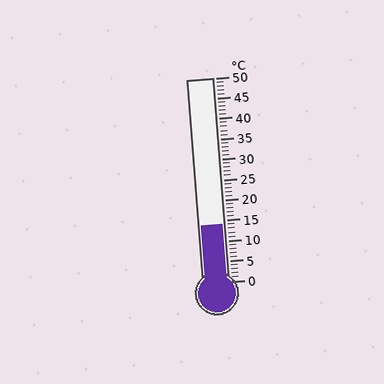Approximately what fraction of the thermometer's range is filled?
The thermometer is filled to approximately 30% of its range.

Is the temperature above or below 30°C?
The temperature is below 30°C.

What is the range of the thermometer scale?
The thermometer scale ranges from 0°C to 50°C.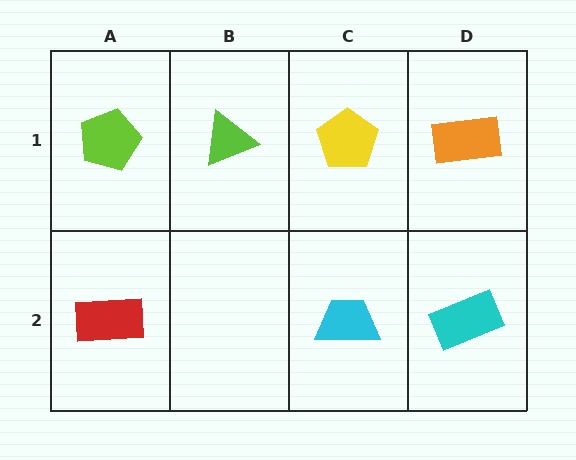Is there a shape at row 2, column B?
No, that cell is empty.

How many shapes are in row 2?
3 shapes.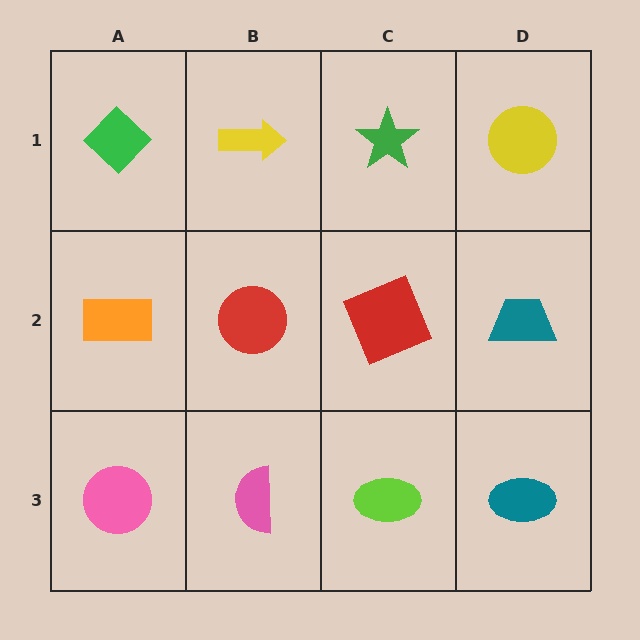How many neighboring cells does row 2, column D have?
3.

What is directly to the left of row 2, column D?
A red square.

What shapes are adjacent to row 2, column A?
A green diamond (row 1, column A), a pink circle (row 3, column A), a red circle (row 2, column B).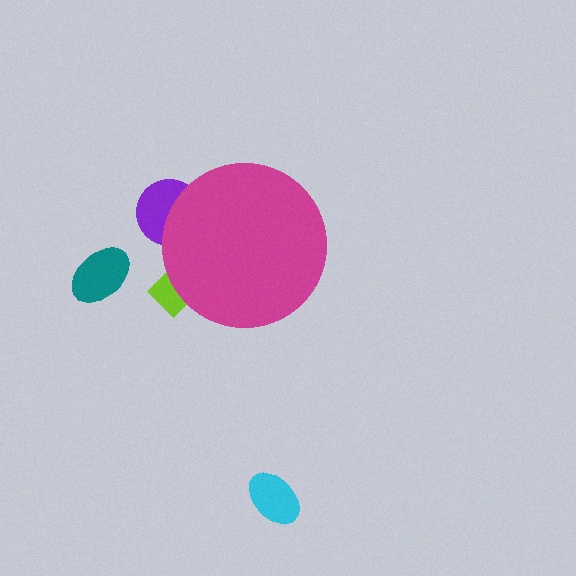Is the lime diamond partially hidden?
Yes, the lime diamond is partially hidden behind the magenta circle.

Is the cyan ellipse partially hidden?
No, the cyan ellipse is fully visible.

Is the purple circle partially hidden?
Yes, the purple circle is partially hidden behind the magenta circle.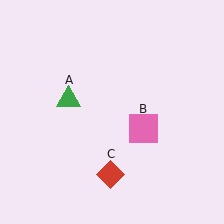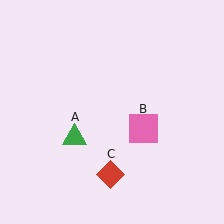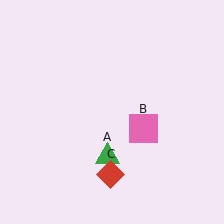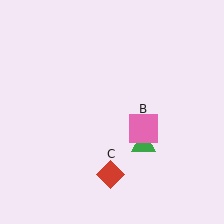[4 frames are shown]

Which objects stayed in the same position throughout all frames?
Pink square (object B) and red diamond (object C) remained stationary.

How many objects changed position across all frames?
1 object changed position: green triangle (object A).